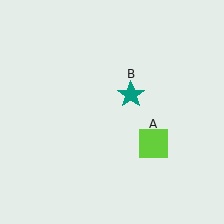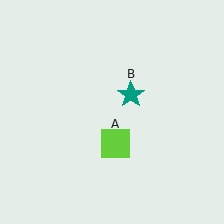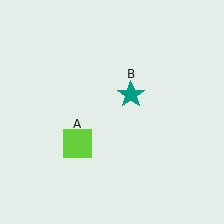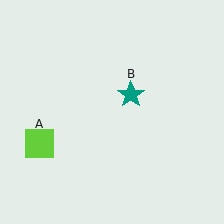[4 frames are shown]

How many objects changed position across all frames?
1 object changed position: lime square (object A).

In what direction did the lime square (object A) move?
The lime square (object A) moved left.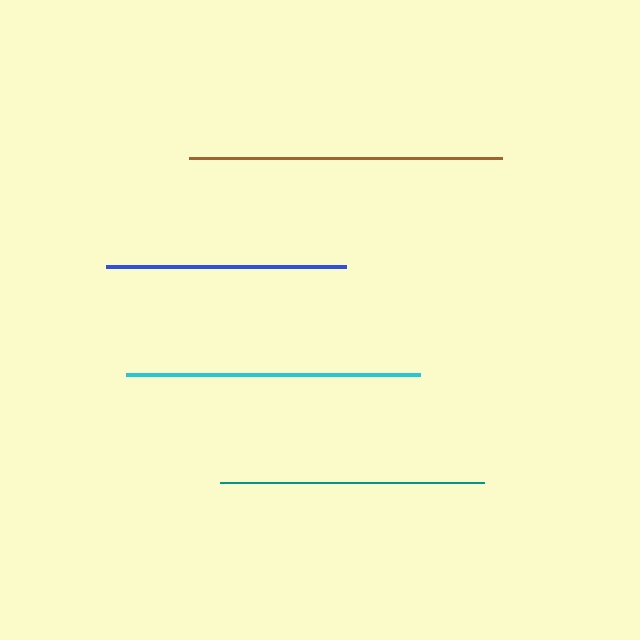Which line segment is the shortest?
The blue line is the shortest at approximately 240 pixels.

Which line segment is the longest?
The brown line is the longest at approximately 313 pixels.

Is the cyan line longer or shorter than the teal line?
The cyan line is longer than the teal line.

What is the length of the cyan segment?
The cyan segment is approximately 294 pixels long.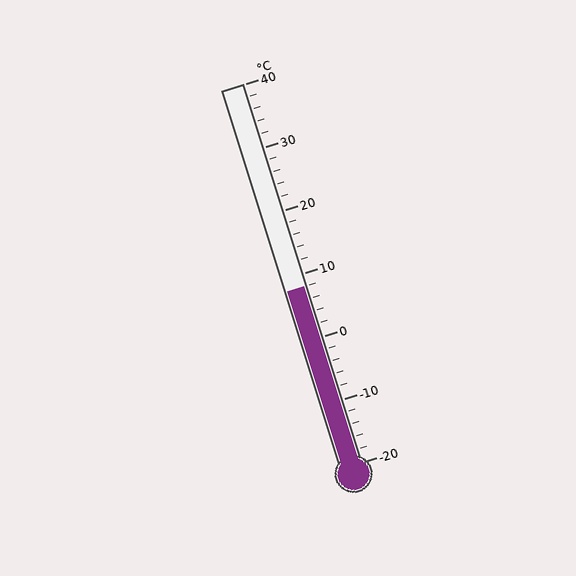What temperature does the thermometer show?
The thermometer shows approximately 8°C.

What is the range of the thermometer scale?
The thermometer scale ranges from -20°C to 40°C.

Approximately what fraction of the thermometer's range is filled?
The thermometer is filled to approximately 45% of its range.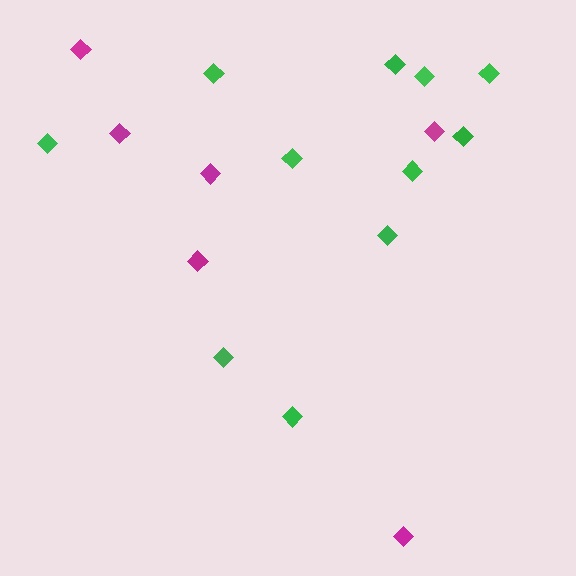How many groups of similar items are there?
There are 2 groups: one group of green diamonds (11) and one group of magenta diamonds (6).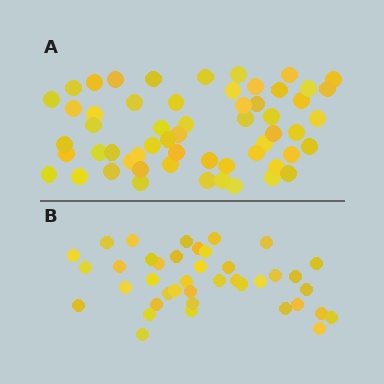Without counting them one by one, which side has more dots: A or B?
Region A (the top region) has more dots.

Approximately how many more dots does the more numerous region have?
Region A has approximately 15 more dots than region B.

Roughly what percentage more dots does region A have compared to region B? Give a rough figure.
About 40% more.